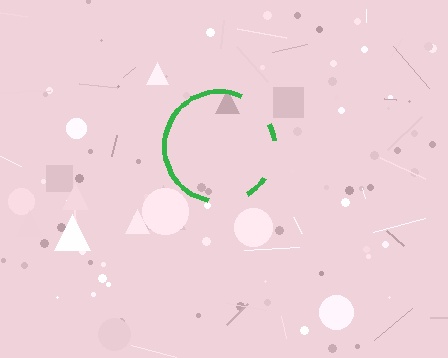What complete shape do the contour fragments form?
The contour fragments form a circle.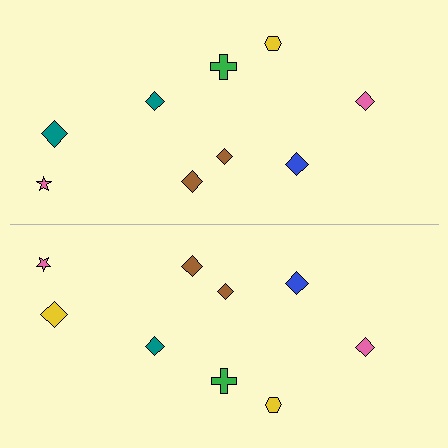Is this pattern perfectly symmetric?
No, the pattern is not perfectly symmetric. The yellow diamond on the bottom side breaks the symmetry — its mirror counterpart is teal.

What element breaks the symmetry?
The yellow diamond on the bottom side breaks the symmetry — its mirror counterpart is teal.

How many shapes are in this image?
There are 18 shapes in this image.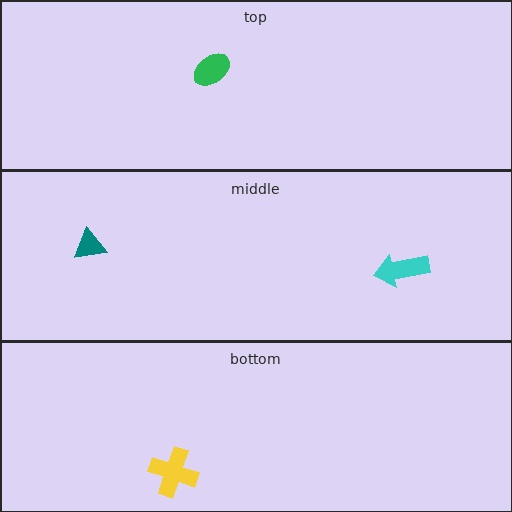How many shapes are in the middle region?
2.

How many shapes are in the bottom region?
1.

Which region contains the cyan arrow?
The middle region.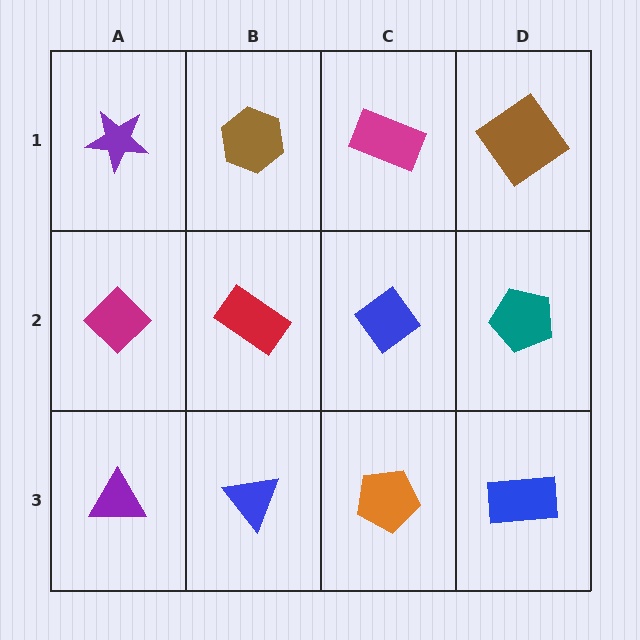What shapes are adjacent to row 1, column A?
A magenta diamond (row 2, column A), a brown hexagon (row 1, column B).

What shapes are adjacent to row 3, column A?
A magenta diamond (row 2, column A), a blue triangle (row 3, column B).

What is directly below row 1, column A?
A magenta diamond.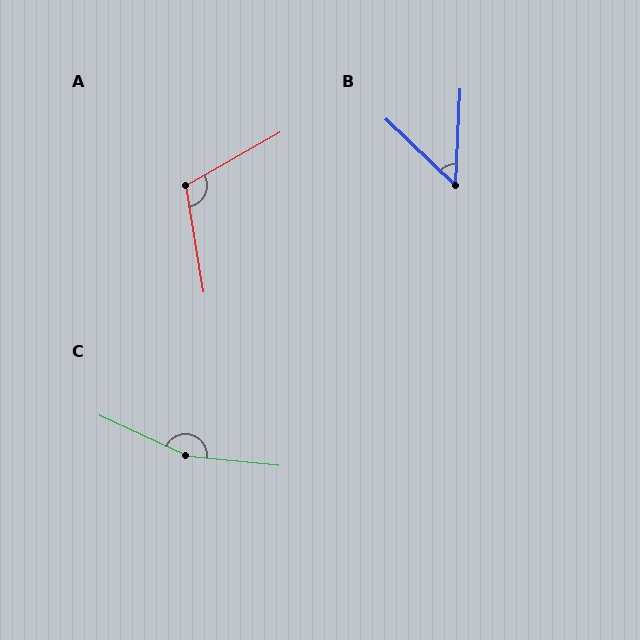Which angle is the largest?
C, at approximately 161 degrees.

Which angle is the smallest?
B, at approximately 49 degrees.